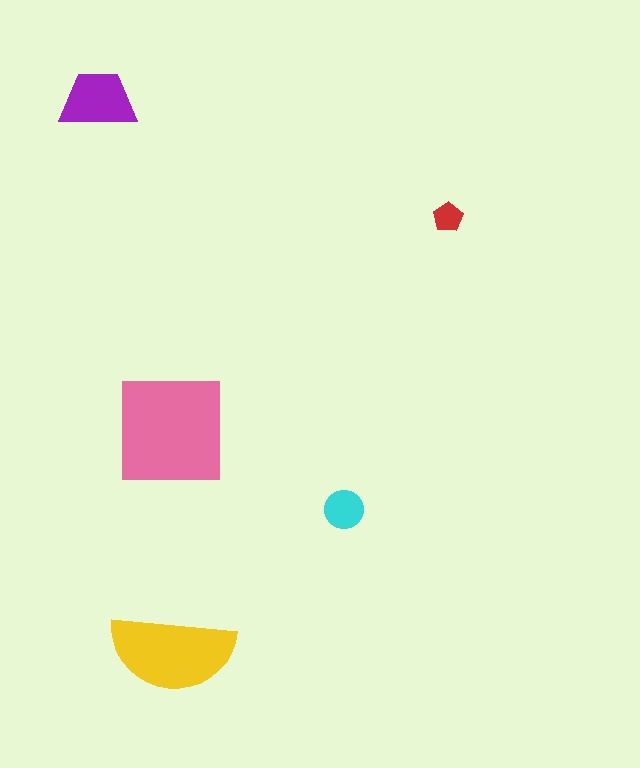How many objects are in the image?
There are 5 objects in the image.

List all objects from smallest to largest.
The red pentagon, the cyan circle, the purple trapezoid, the yellow semicircle, the pink square.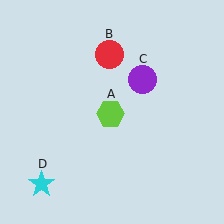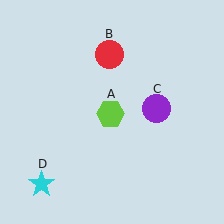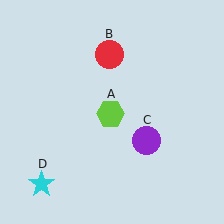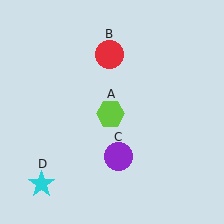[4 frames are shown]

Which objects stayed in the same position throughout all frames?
Lime hexagon (object A) and red circle (object B) and cyan star (object D) remained stationary.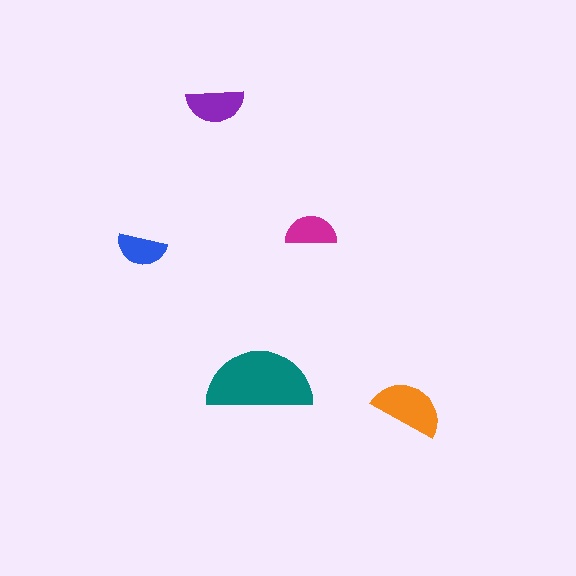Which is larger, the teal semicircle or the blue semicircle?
The teal one.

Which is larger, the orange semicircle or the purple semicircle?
The orange one.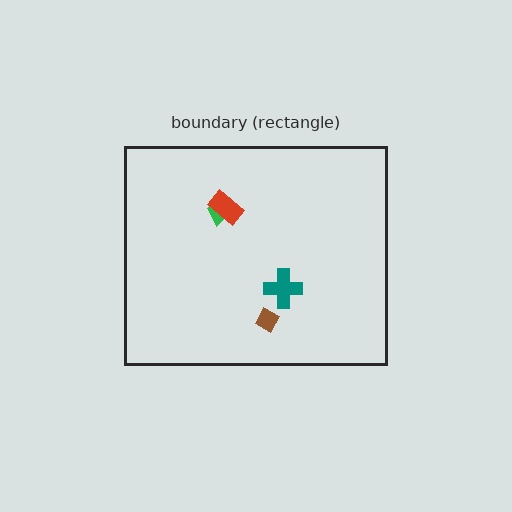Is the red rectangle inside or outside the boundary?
Inside.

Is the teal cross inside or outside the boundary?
Inside.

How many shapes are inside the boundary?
4 inside, 0 outside.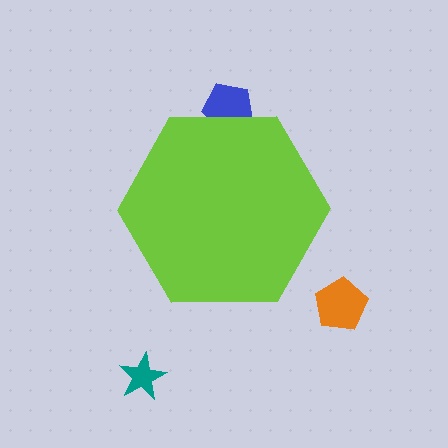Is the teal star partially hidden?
No, the teal star is fully visible.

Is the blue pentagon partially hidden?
Yes, the blue pentagon is partially hidden behind the lime hexagon.